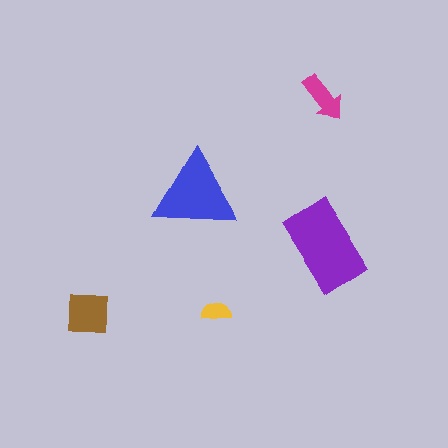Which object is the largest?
The purple rectangle.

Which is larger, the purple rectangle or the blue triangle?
The purple rectangle.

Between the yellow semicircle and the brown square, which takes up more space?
The brown square.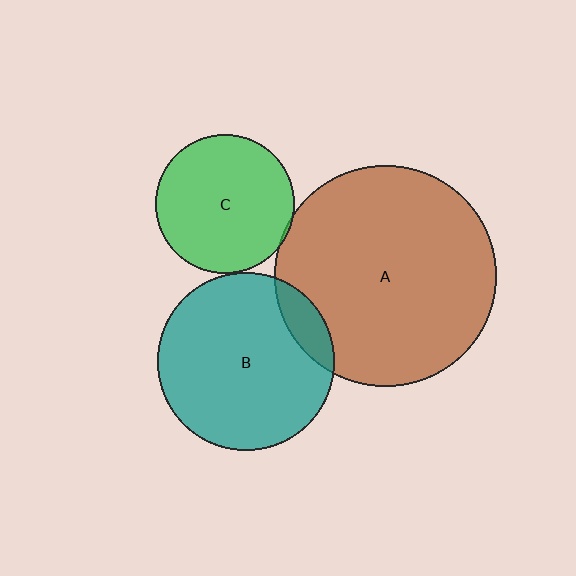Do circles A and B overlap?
Yes.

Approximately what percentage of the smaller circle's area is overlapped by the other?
Approximately 10%.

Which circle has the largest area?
Circle A (brown).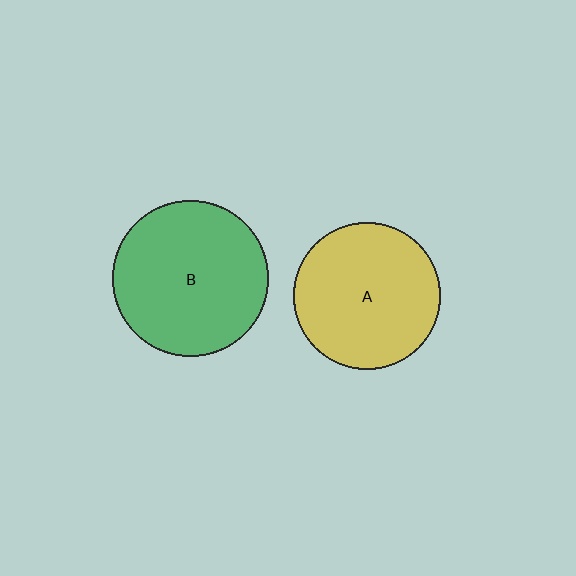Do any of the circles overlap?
No, none of the circles overlap.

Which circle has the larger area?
Circle B (green).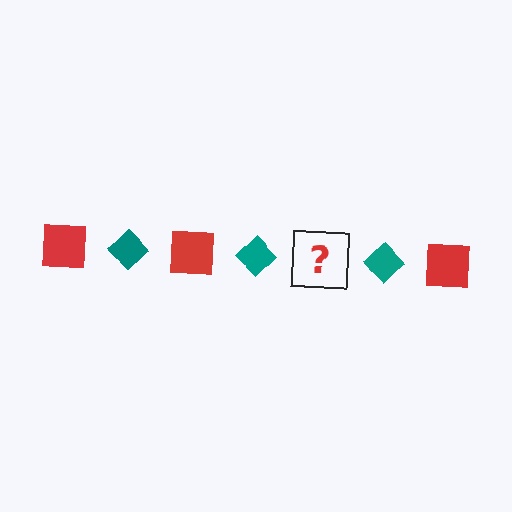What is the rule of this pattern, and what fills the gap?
The rule is that the pattern alternates between red square and teal diamond. The gap should be filled with a red square.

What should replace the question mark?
The question mark should be replaced with a red square.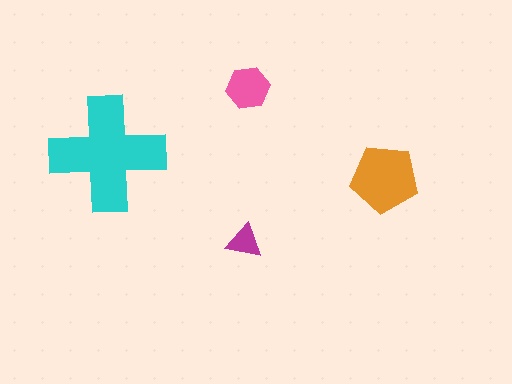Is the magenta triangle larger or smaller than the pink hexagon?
Smaller.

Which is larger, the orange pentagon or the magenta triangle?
The orange pentagon.